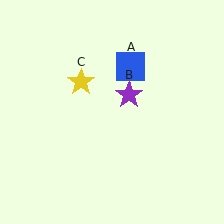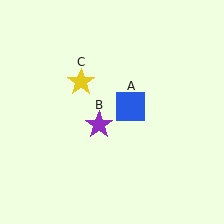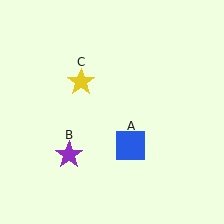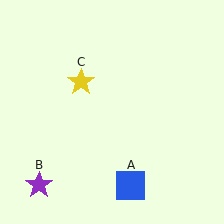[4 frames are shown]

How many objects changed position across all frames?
2 objects changed position: blue square (object A), purple star (object B).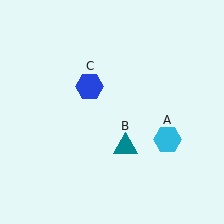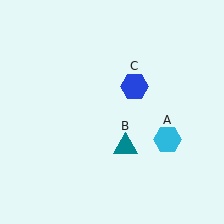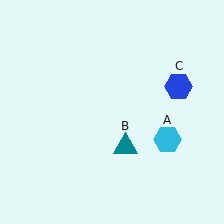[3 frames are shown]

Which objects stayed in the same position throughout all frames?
Cyan hexagon (object A) and teal triangle (object B) remained stationary.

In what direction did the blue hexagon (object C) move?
The blue hexagon (object C) moved right.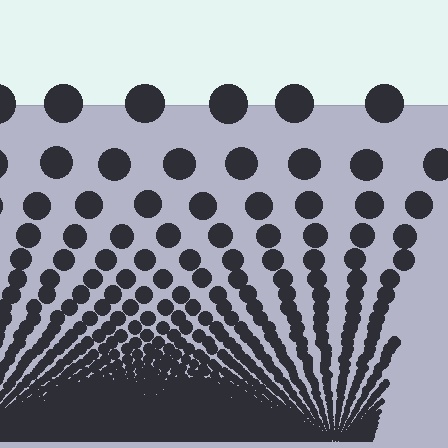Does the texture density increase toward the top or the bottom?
Density increases toward the bottom.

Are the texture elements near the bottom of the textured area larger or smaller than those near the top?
Smaller. The gradient is inverted — elements near the bottom are smaller and denser.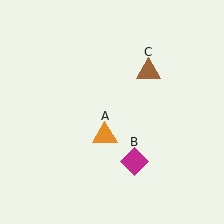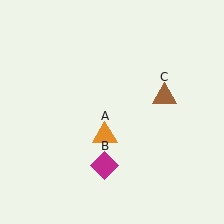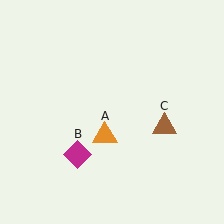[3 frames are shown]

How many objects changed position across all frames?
2 objects changed position: magenta diamond (object B), brown triangle (object C).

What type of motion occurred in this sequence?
The magenta diamond (object B), brown triangle (object C) rotated clockwise around the center of the scene.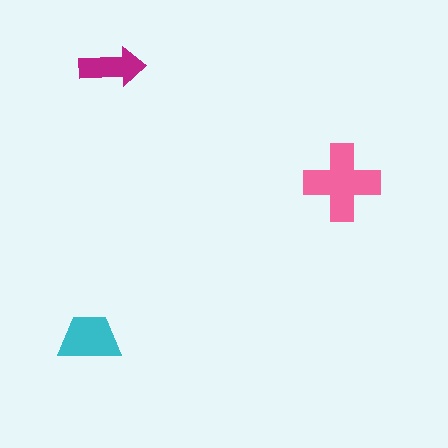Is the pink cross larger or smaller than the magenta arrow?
Larger.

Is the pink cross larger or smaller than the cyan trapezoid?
Larger.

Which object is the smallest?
The magenta arrow.